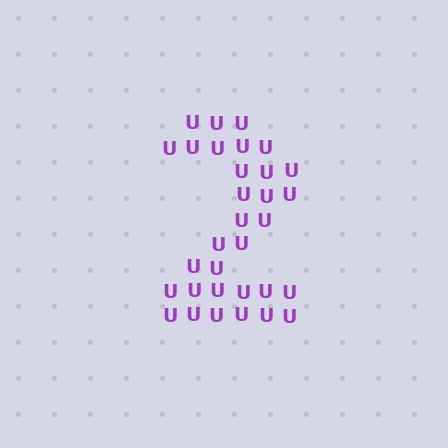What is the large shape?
The large shape is the digit 2.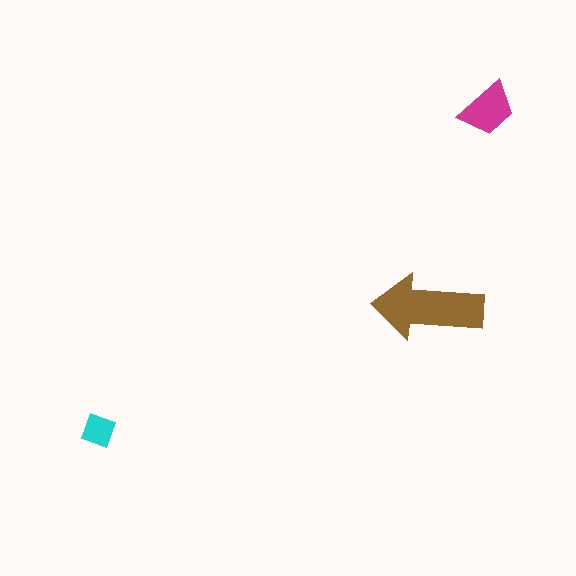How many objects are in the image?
There are 3 objects in the image.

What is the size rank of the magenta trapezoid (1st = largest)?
2nd.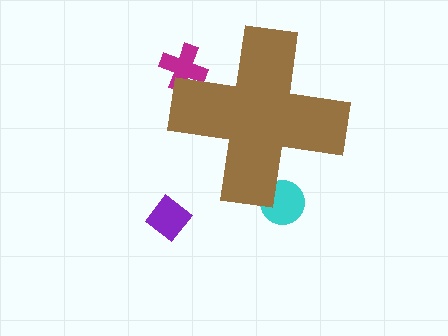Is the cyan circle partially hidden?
Yes, the cyan circle is partially hidden behind the brown cross.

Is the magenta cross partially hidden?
Yes, the magenta cross is partially hidden behind the brown cross.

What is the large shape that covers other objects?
A brown cross.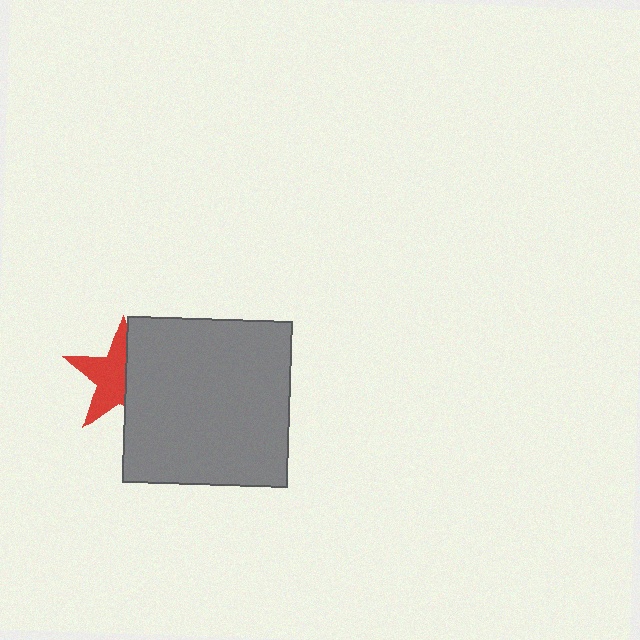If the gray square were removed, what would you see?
You would see the complete red star.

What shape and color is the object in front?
The object in front is a gray square.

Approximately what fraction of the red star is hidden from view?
Roughly 43% of the red star is hidden behind the gray square.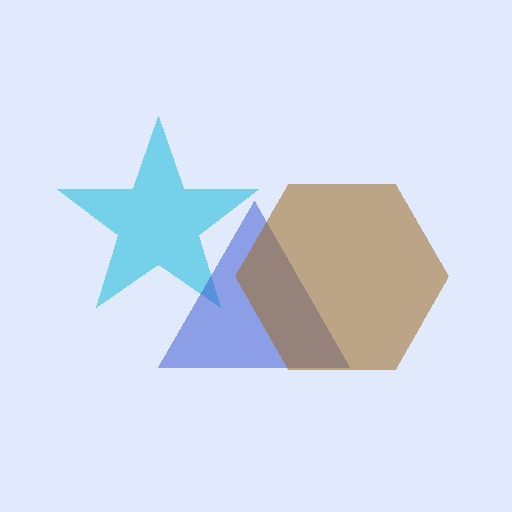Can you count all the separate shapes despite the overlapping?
Yes, there are 3 separate shapes.